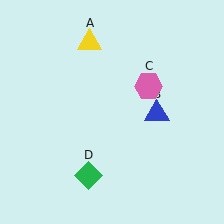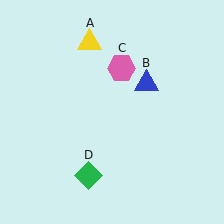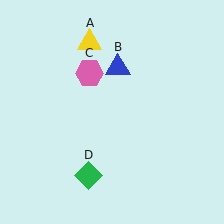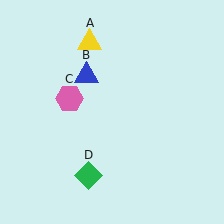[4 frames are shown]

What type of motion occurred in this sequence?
The blue triangle (object B), pink hexagon (object C) rotated counterclockwise around the center of the scene.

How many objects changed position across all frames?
2 objects changed position: blue triangle (object B), pink hexagon (object C).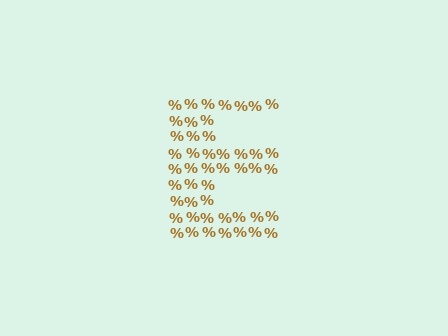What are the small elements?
The small elements are percent signs.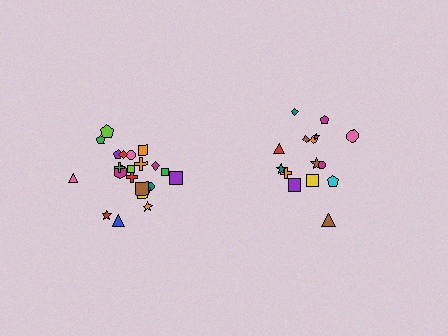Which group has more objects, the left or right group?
The left group.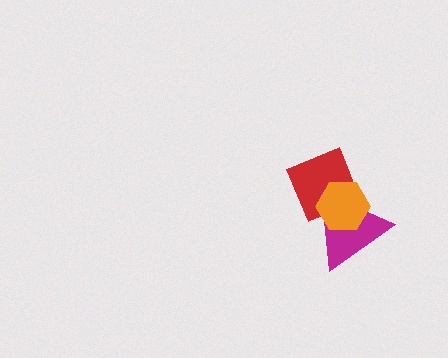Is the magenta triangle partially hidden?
Yes, it is partially covered by another shape.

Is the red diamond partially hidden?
Yes, it is partially covered by another shape.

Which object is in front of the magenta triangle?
The orange hexagon is in front of the magenta triangle.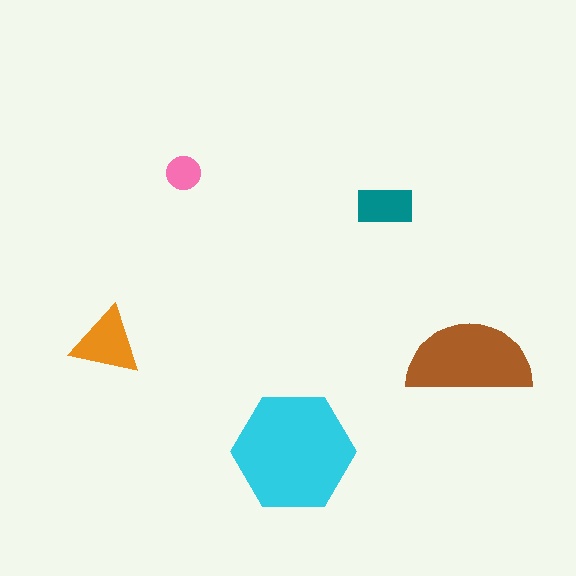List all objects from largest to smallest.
The cyan hexagon, the brown semicircle, the orange triangle, the teal rectangle, the pink circle.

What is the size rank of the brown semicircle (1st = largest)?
2nd.